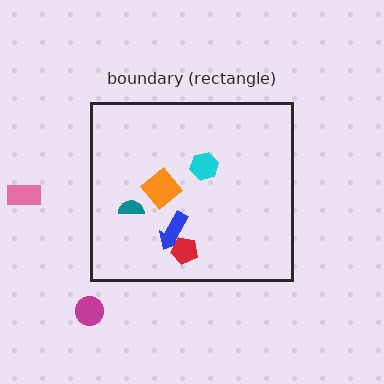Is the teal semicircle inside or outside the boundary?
Inside.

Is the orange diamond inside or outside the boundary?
Inside.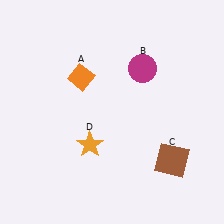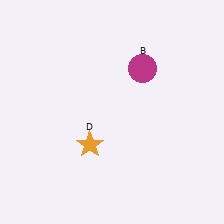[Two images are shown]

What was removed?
The brown square (C), the orange diamond (A) were removed in Image 2.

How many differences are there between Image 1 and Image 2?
There are 2 differences between the two images.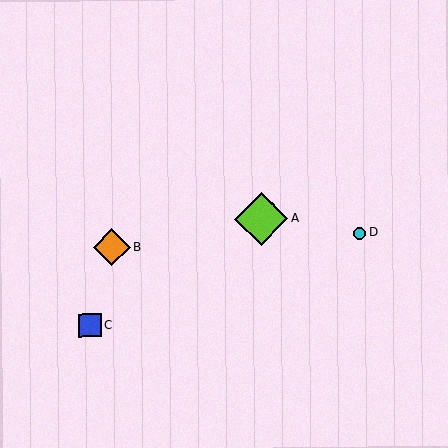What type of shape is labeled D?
Shape D is a cyan circle.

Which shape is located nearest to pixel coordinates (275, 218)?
The lime diamond (labeled A) at (261, 219) is nearest to that location.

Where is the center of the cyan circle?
The center of the cyan circle is at (360, 233).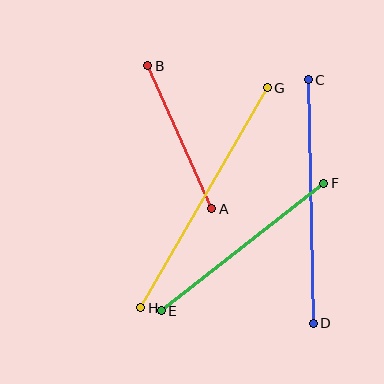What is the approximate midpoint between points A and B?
The midpoint is at approximately (180, 137) pixels.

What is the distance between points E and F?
The distance is approximately 207 pixels.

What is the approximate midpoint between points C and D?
The midpoint is at approximately (311, 201) pixels.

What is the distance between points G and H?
The distance is approximately 254 pixels.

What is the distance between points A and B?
The distance is approximately 157 pixels.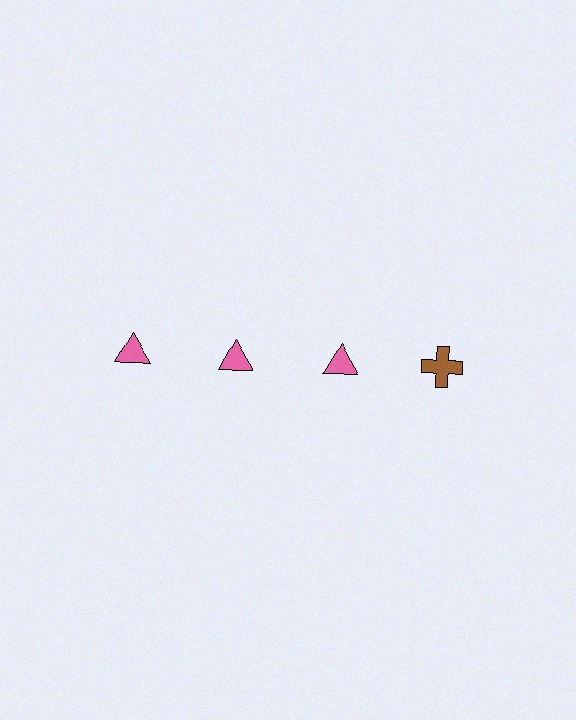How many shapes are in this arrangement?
There are 4 shapes arranged in a grid pattern.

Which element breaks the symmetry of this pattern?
The brown cross in the top row, second from right column breaks the symmetry. All other shapes are pink triangles.